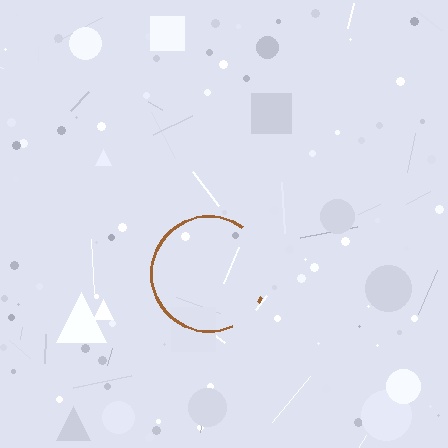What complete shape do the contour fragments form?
The contour fragments form a circle.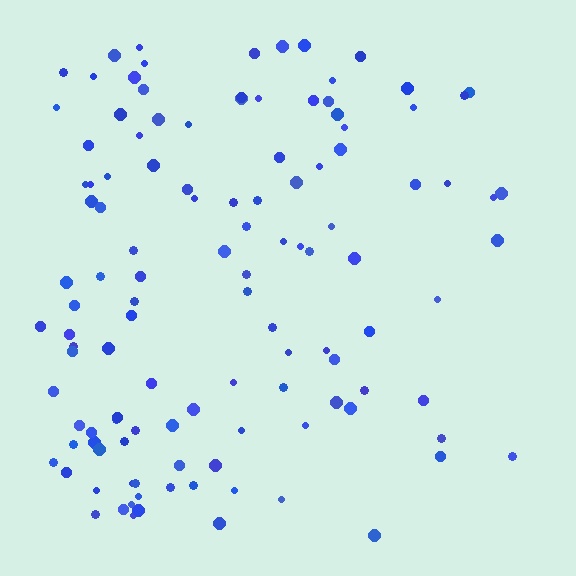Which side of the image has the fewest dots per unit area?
The right.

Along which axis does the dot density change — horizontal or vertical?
Horizontal.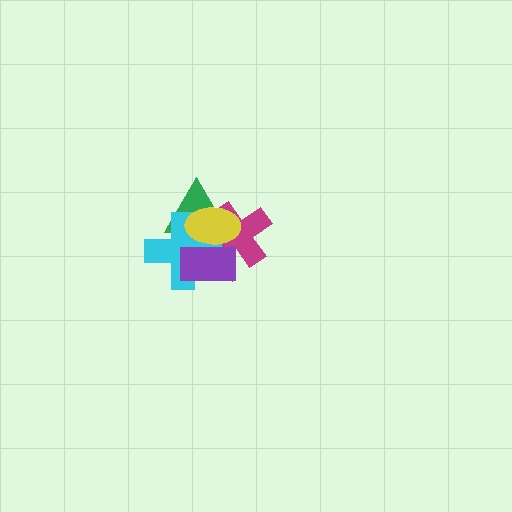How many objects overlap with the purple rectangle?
5 objects overlap with the purple rectangle.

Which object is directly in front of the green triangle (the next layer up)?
The magenta cross is directly in front of the green triangle.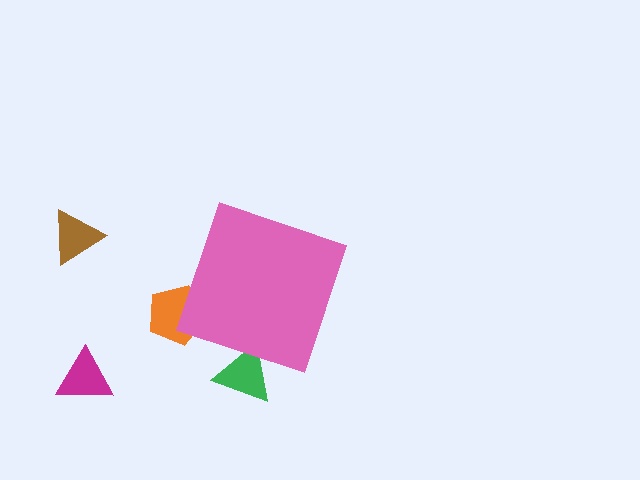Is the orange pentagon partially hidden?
Yes, the orange pentagon is partially hidden behind the pink diamond.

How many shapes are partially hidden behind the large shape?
2 shapes are partially hidden.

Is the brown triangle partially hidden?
No, the brown triangle is fully visible.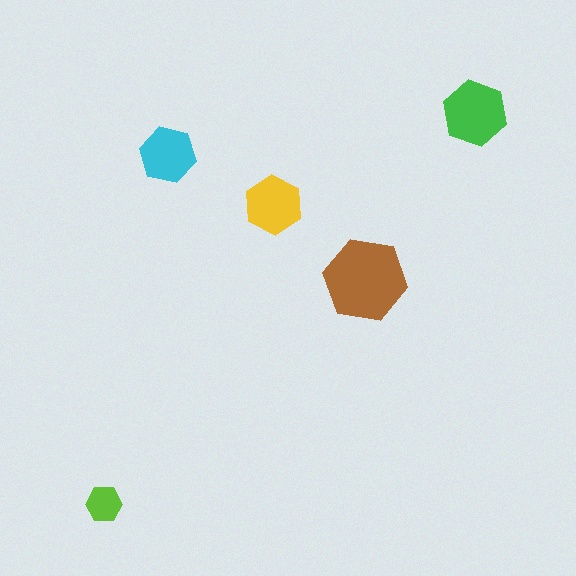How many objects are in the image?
There are 5 objects in the image.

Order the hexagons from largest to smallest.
the brown one, the green one, the yellow one, the cyan one, the lime one.